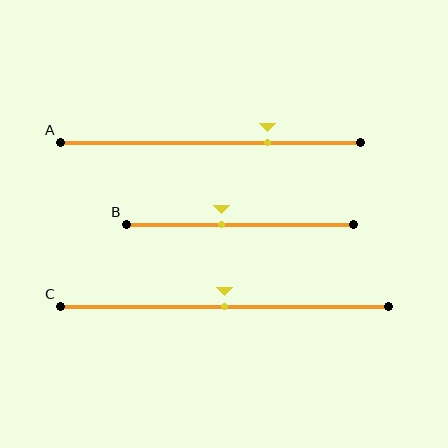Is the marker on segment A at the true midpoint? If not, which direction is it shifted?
No, the marker on segment A is shifted to the right by about 19% of the segment length.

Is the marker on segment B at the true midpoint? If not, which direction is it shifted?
No, the marker on segment B is shifted to the left by about 8% of the segment length.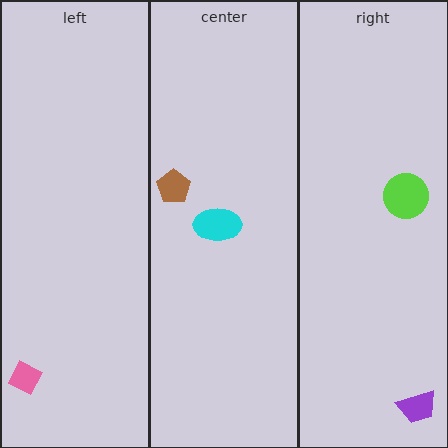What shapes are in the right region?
The purple trapezoid, the lime circle.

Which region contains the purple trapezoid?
The right region.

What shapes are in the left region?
The pink diamond.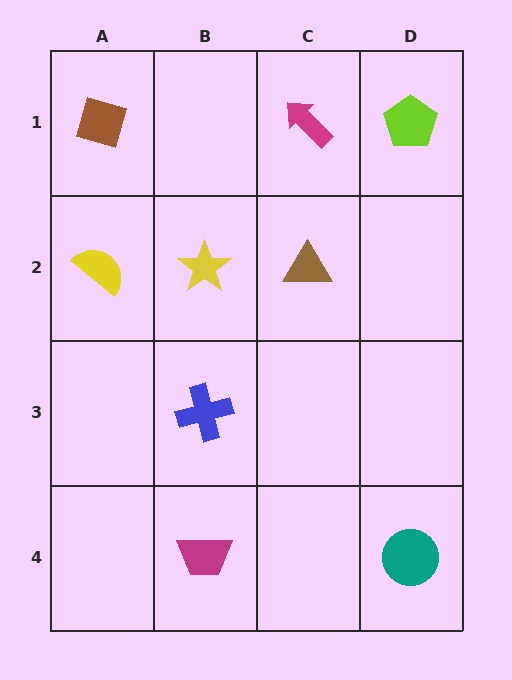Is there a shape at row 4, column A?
No, that cell is empty.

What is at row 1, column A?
A brown diamond.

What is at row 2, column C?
A brown triangle.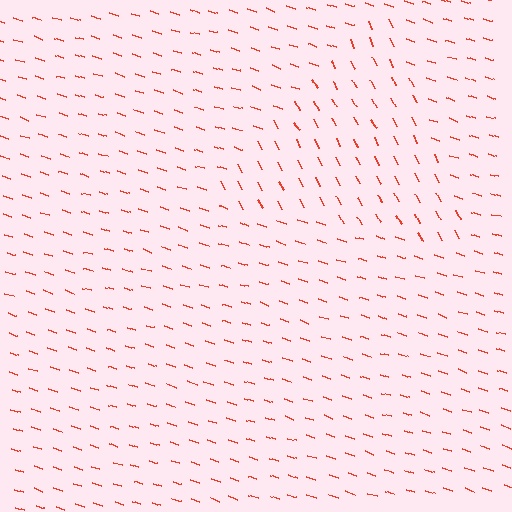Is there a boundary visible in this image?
Yes, there is a texture boundary formed by a change in line orientation.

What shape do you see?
I see a triangle.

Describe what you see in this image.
The image is filled with small red line segments. A triangle region in the image has lines oriented differently from the surrounding lines, creating a visible texture boundary.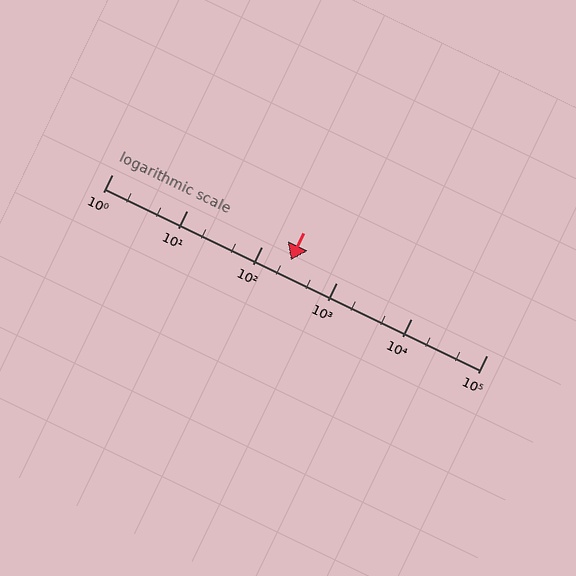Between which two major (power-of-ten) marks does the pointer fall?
The pointer is between 100 and 1000.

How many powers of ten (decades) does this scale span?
The scale spans 5 decades, from 1 to 100000.